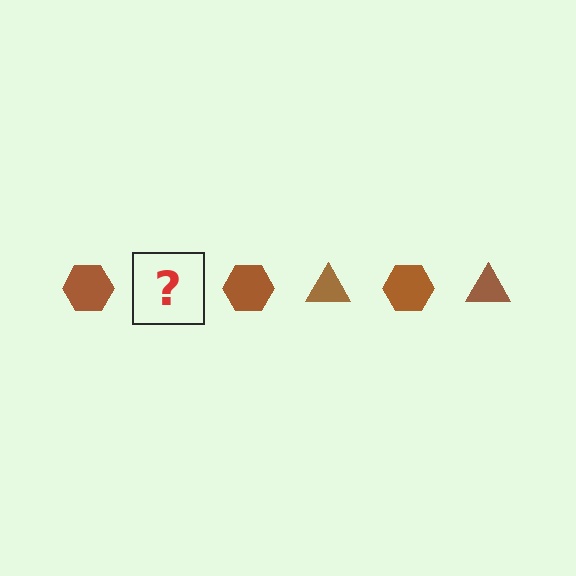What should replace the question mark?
The question mark should be replaced with a brown triangle.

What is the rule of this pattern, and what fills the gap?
The rule is that the pattern cycles through hexagon, triangle shapes in brown. The gap should be filled with a brown triangle.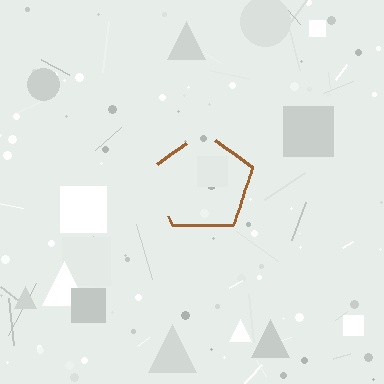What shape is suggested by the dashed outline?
The dashed outline suggests a pentagon.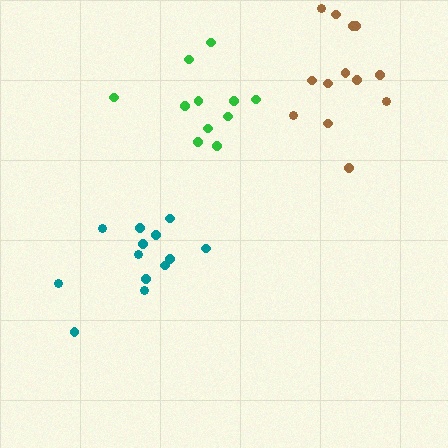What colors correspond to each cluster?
The clusters are colored: teal, green, brown.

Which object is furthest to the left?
The teal cluster is leftmost.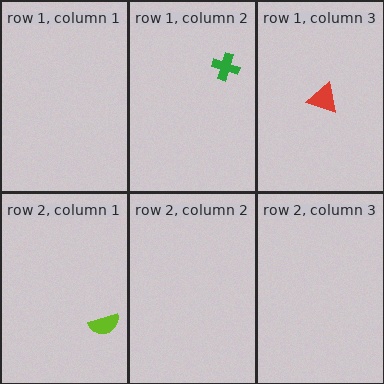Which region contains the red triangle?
The row 1, column 3 region.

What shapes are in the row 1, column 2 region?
The green cross.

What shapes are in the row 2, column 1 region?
The lime semicircle.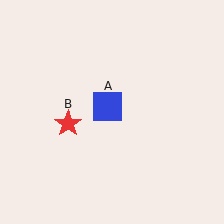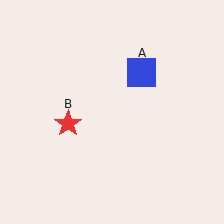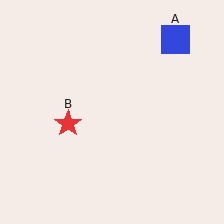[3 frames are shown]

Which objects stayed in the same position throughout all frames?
Red star (object B) remained stationary.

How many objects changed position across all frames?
1 object changed position: blue square (object A).